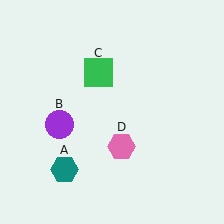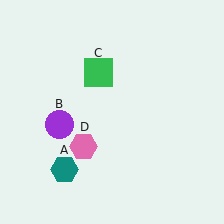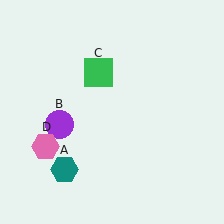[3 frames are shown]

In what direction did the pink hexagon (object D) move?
The pink hexagon (object D) moved left.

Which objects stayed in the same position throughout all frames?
Teal hexagon (object A) and purple circle (object B) and green square (object C) remained stationary.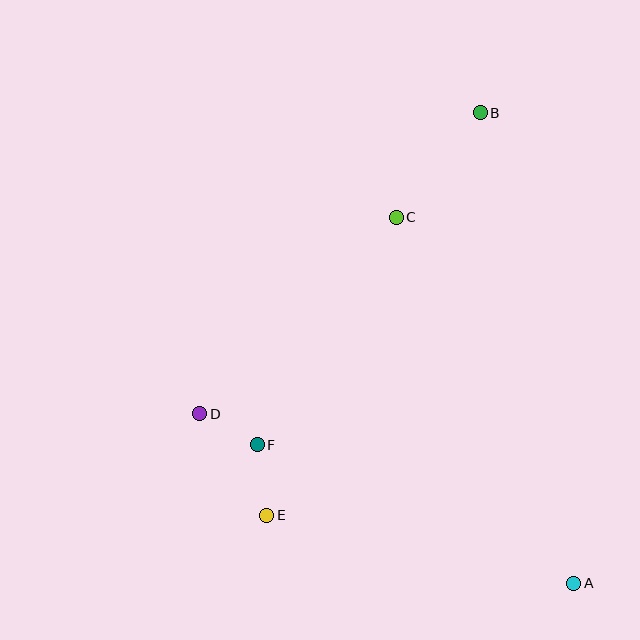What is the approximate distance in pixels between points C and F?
The distance between C and F is approximately 267 pixels.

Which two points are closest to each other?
Points D and F are closest to each other.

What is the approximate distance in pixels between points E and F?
The distance between E and F is approximately 71 pixels.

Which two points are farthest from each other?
Points A and B are farthest from each other.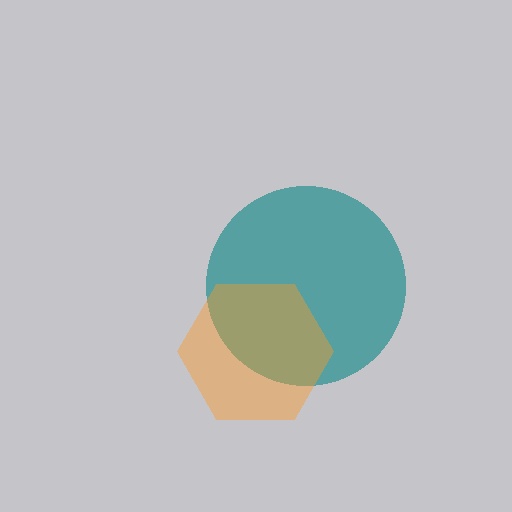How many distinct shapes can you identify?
There are 2 distinct shapes: a teal circle, an orange hexagon.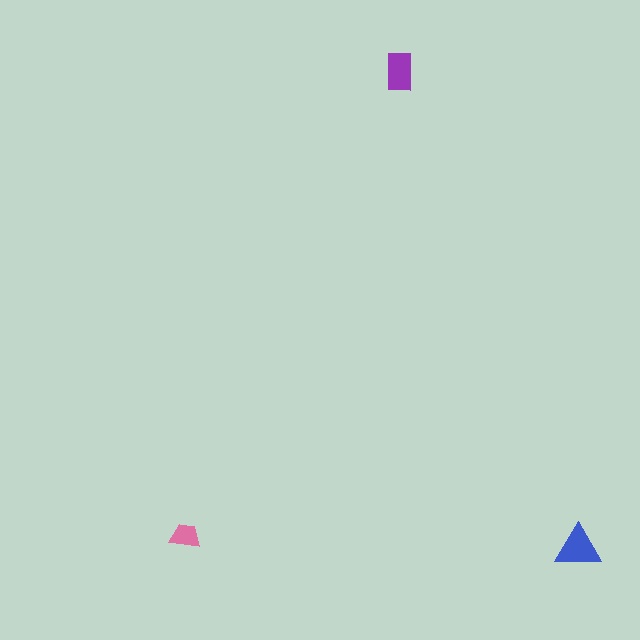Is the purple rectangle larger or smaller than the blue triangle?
Smaller.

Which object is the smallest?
The pink trapezoid.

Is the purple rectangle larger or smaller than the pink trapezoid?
Larger.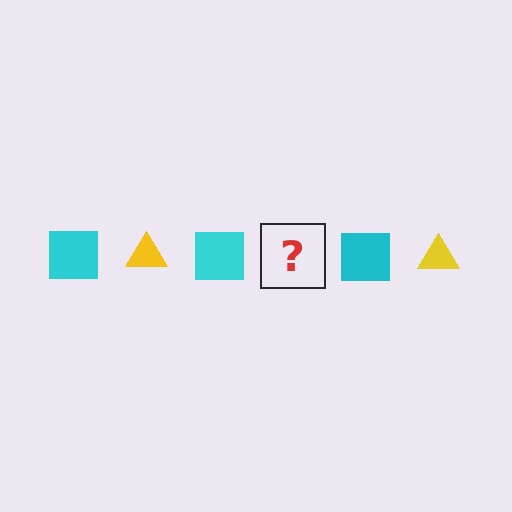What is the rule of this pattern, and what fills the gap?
The rule is that the pattern alternates between cyan square and yellow triangle. The gap should be filled with a yellow triangle.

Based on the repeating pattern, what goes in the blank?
The blank should be a yellow triangle.